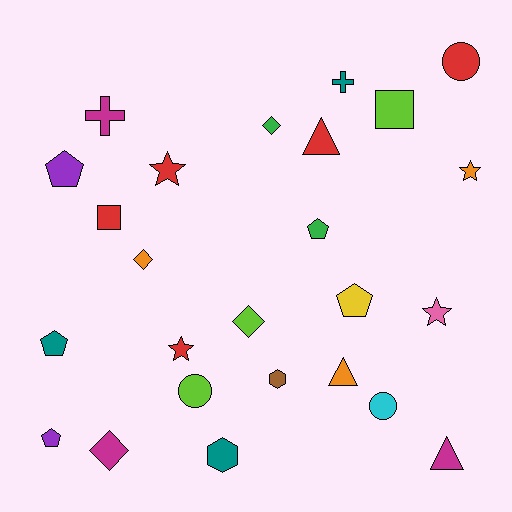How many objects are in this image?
There are 25 objects.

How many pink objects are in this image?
There is 1 pink object.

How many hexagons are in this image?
There are 2 hexagons.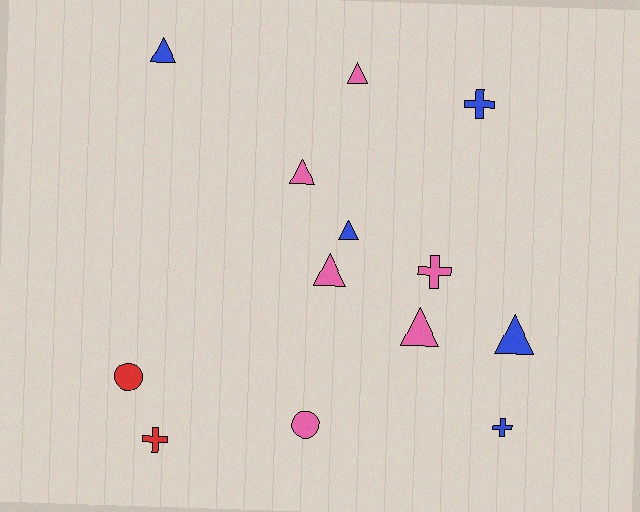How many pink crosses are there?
There is 1 pink cross.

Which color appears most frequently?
Pink, with 6 objects.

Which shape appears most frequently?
Triangle, with 7 objects.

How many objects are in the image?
There are 13 objects.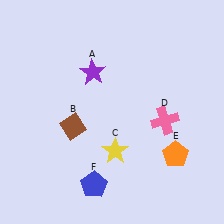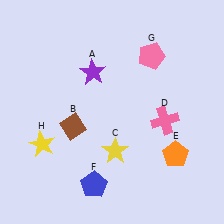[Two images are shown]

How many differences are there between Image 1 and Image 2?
There are 2 differences between the two images.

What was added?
A pink pentagon (G), a yellow star (H) were added in Image 2.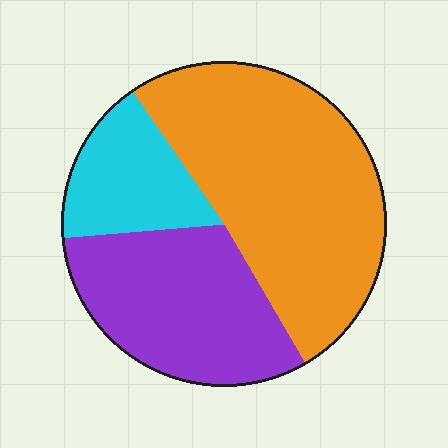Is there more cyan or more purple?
Purple.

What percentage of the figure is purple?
Purple takes up between a sixth and a third of the figure.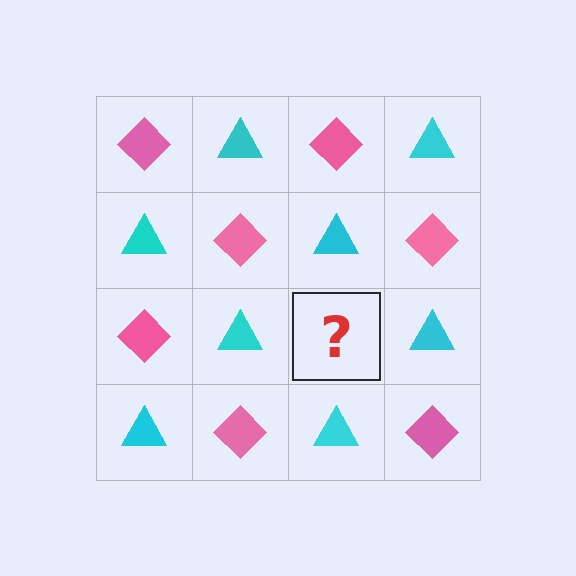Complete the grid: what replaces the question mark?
The question mark should be replaced with a pink diamond.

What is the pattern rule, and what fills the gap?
The rule is that it alternates pink diamond and cyan triangle in a checkerboard pattern. The gap should be filled with a pink diamond.